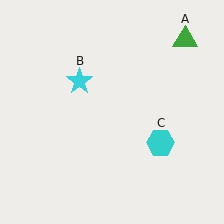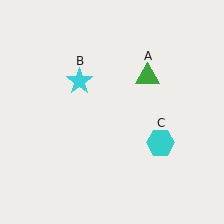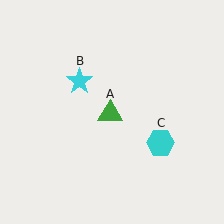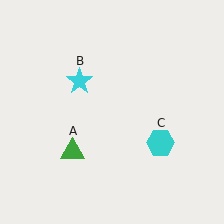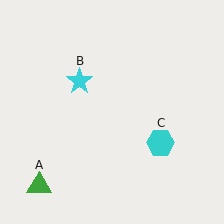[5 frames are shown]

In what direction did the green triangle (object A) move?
The green triangle (object A) moved down and to the left.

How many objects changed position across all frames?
1 object changed position: green triangle (object A).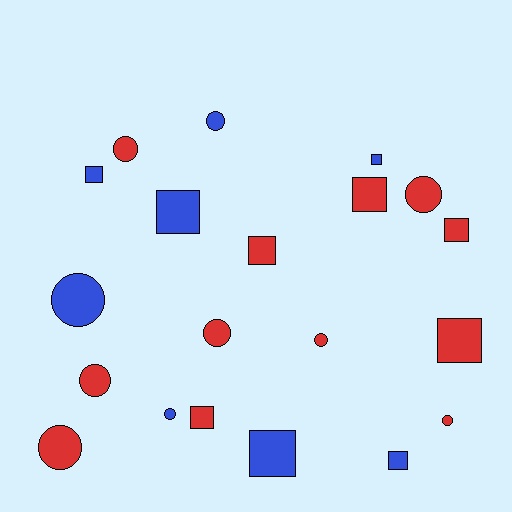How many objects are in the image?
There are 20 objects.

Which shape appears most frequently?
Circle, with 10 objects.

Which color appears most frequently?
Red, with 12 objects.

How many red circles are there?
There are 7 red circles.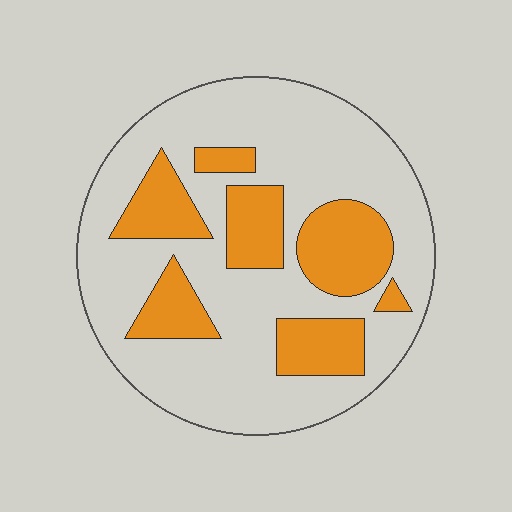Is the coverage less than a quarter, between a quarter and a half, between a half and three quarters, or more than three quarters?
Between a quarter and a half.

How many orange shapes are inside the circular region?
7.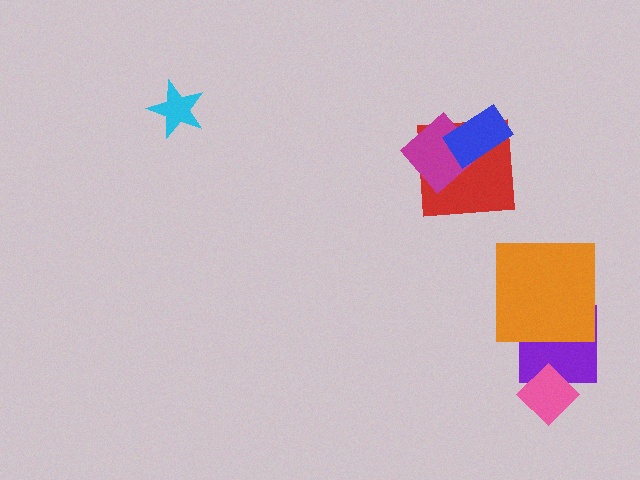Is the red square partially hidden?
Yes, it is partially covered by another shape.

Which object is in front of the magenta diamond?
The blue rectangle is in front of the magenta diamond.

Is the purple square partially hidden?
Yes, it is partially covered by another shape.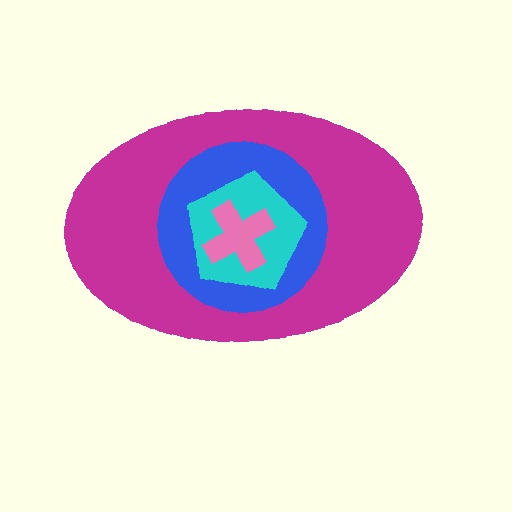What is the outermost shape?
The magenta ellipse.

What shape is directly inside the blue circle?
The cyan pentagon.